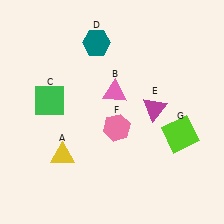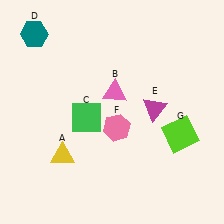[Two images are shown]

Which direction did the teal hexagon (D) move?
The teal hexagon (D) moved left.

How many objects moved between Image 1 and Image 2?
2 objects moved between the two images.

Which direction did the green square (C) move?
The green square (C) moved right.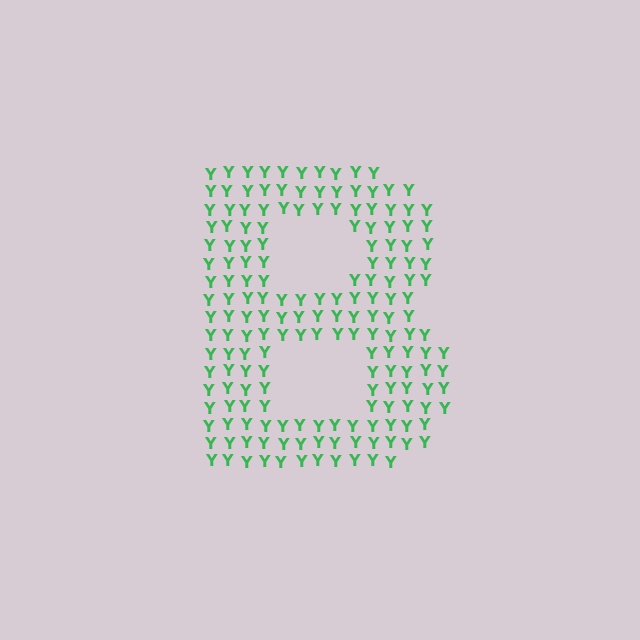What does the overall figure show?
The overall figure shows the letter B.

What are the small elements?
The small elements are letter Y's.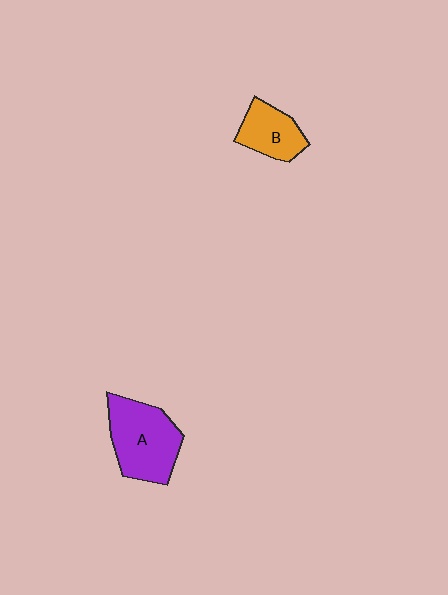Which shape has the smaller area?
Shape B (orange).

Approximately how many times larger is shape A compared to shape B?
Approximately 1.7 times.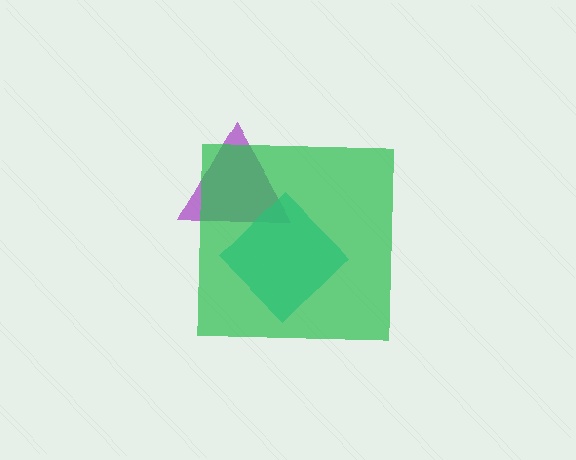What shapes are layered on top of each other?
The layered shapes are: a purple triangle, a cyan diamond, a green square.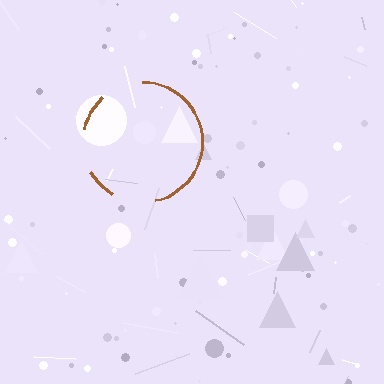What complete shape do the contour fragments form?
The contour fragments form a circle.